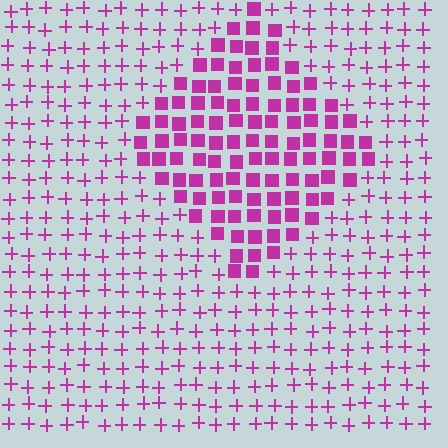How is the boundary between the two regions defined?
The boundary is defined by a change in element shape: squares inside vs. plus signs outside. All elements share the same color and spacing.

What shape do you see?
I see a diamond.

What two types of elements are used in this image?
The image uses squares inside the diamond region and plus signs outside it.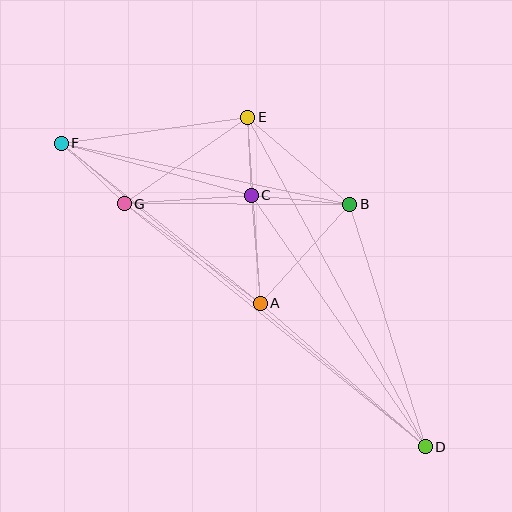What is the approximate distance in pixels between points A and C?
The distance between A and C is approximately 109 pixels.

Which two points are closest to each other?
Points C and E are closest to each other.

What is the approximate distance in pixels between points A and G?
The distance between A and G is approximately 169 pixels.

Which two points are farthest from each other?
Points D and F are farthest from each other.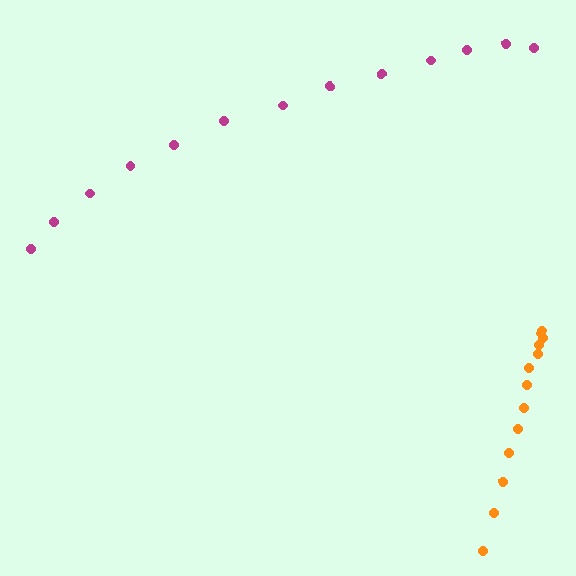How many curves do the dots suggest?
There are 2 distinct paths.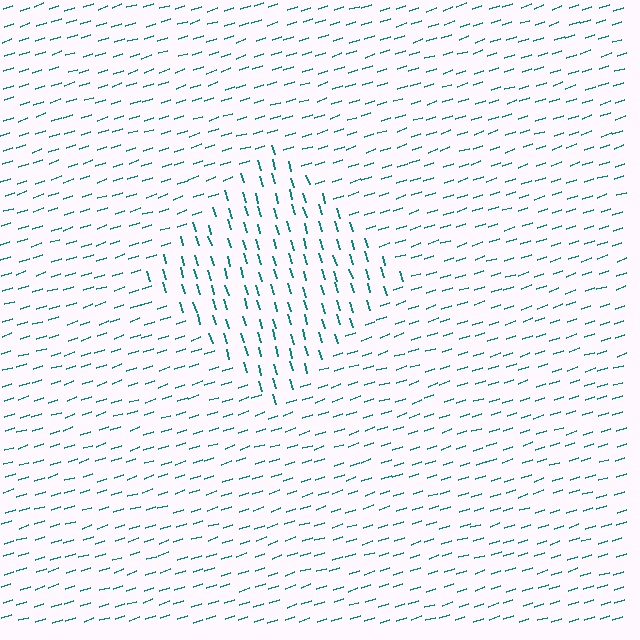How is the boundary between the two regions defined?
The boundary is defined purely by a change in line orientation (approximately 88 degrees difference). All lines are the same color and thickness.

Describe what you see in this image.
The image is filled with small teal line segments. A diamond region in the image has lines oriented differently from the surrounding lines, creating a visible texture boundary.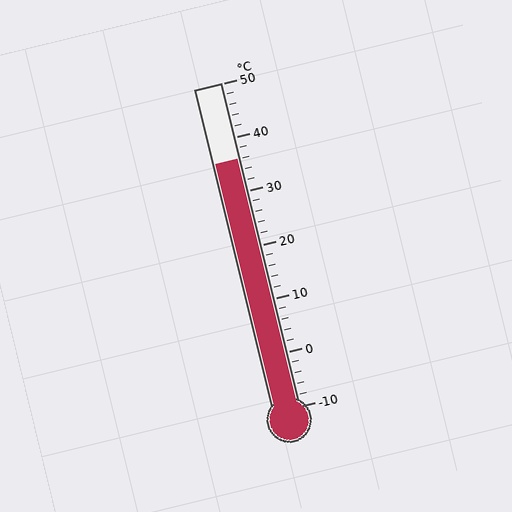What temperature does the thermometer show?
The thermometer shows approximately 36°C.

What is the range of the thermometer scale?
The thermometer scale ranges from -10°C to 50°C.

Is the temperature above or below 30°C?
The temperature is above 30°C.